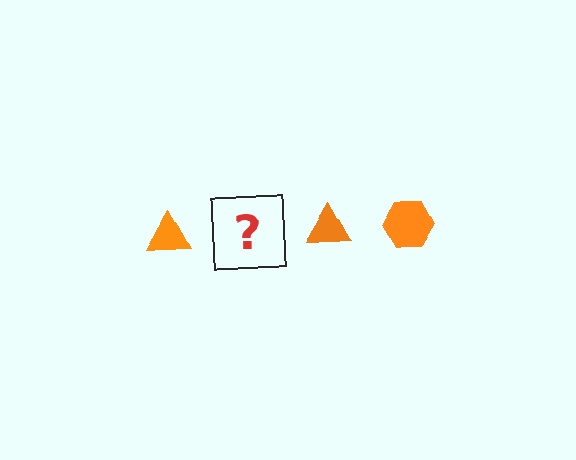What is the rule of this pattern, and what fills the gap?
The rule is that the pattern cycles through triangle, hexagon shapes in orange. The gap should be filled with an orange hexagon.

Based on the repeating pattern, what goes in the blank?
The blank should be an orange hexagon.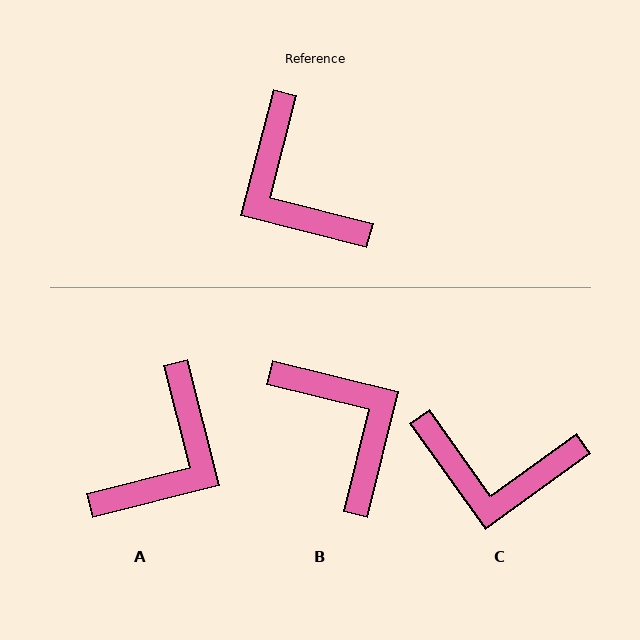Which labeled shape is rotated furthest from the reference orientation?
B, about 179 degrees away.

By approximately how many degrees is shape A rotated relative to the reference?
Approximately 119 degrees counter-clockwise.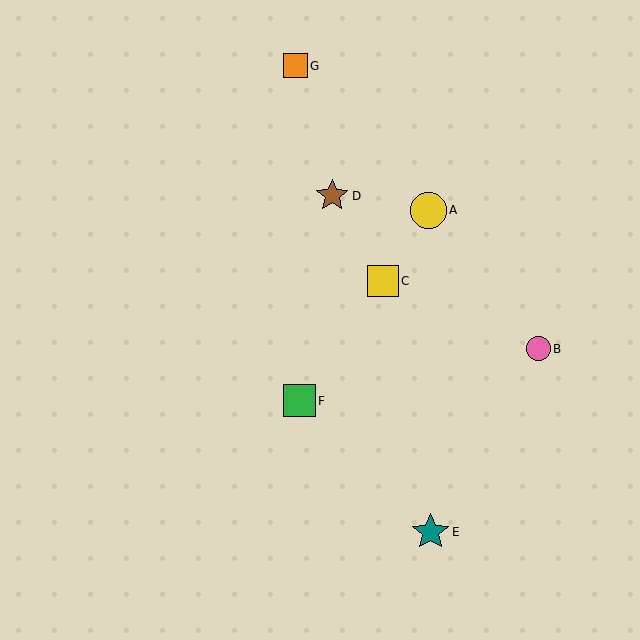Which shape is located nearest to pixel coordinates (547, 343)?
The pink circle (labeled B) at (538, 349) is nearest to that location.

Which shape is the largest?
The teal star (labeled E) is the largest.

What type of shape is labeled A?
Shape A is a yellow circle.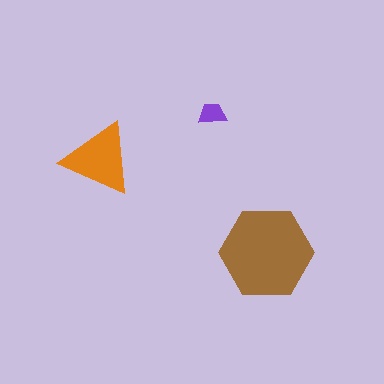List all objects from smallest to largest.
The purple trapezoid, the orange triangle, the brown hexagon.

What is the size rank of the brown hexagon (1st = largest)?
1st.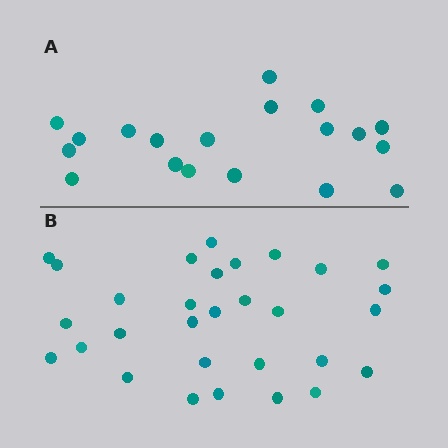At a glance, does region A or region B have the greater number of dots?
Region B (the bottom region) has more dots.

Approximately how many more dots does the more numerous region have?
Region B has roughly 12 or so more dots than region A.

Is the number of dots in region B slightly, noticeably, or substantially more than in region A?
Region B has substantially more. The ratio is roughly 1.6 to 1.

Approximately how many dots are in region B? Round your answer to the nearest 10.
About 30 dots.